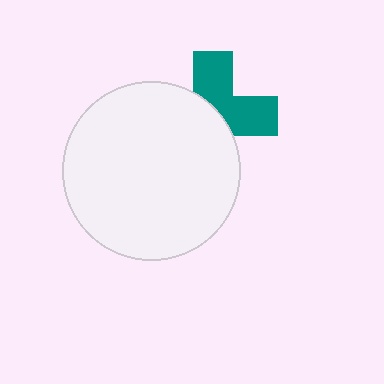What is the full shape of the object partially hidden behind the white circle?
The partially hidden object is a teal cross.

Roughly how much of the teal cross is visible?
About half of it is visible (roughly 46%).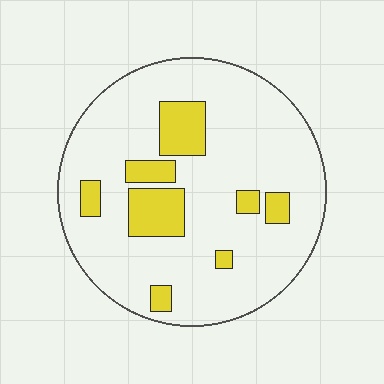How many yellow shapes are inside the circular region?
8.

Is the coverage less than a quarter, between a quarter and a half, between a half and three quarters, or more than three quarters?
Less than a quarter.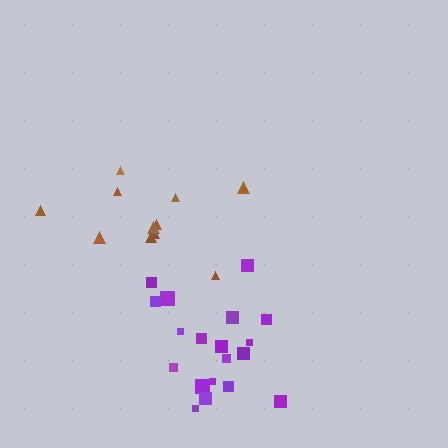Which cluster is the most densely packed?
Purple.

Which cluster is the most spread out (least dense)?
Brown.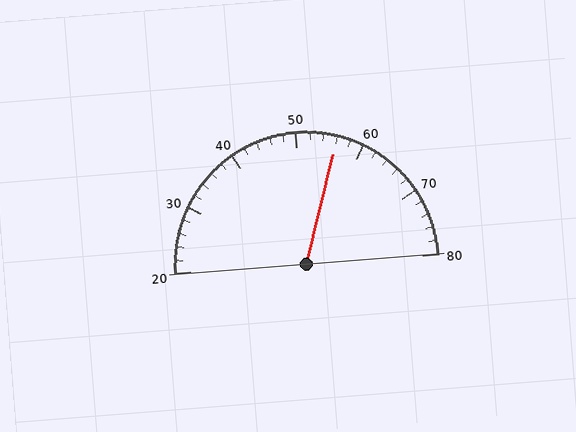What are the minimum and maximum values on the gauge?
The gauge ranges from 20 to 80.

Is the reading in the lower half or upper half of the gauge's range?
The reading is in the upper half of the range (20 to 80).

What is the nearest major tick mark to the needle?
The nearest major tick mark is 60.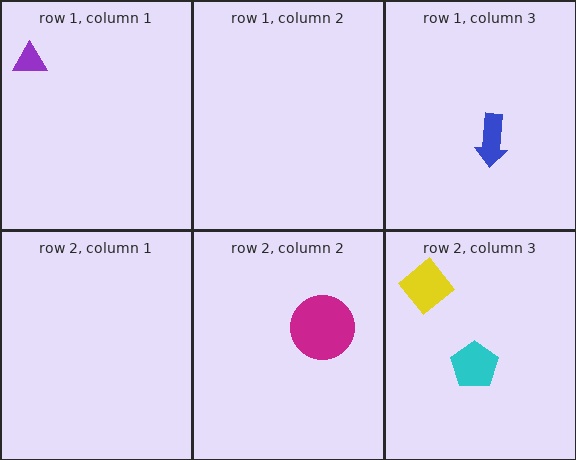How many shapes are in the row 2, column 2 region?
1.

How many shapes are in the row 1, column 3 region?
1.